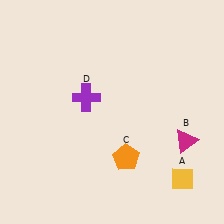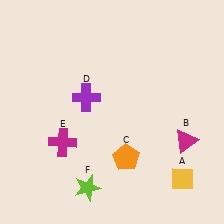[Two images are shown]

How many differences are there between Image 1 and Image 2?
There are 2 differences between the two images.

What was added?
A magenta cross (E), a lime star (F) were added in Image 2.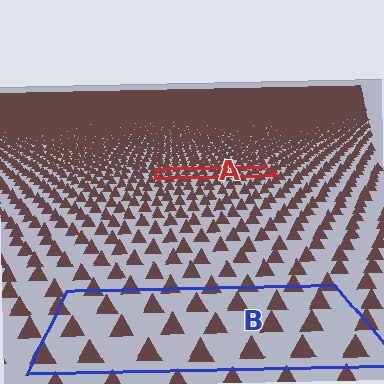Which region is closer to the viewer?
Region B is closer. The texture elements there are larger and more spread out.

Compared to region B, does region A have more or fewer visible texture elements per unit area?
Region A has more texture elements per unit area — they are packed more densely because it is farther away.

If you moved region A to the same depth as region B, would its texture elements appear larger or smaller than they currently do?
They would appear larger. At a closer depth, the same texture elements are projected at a bigger on-screen size.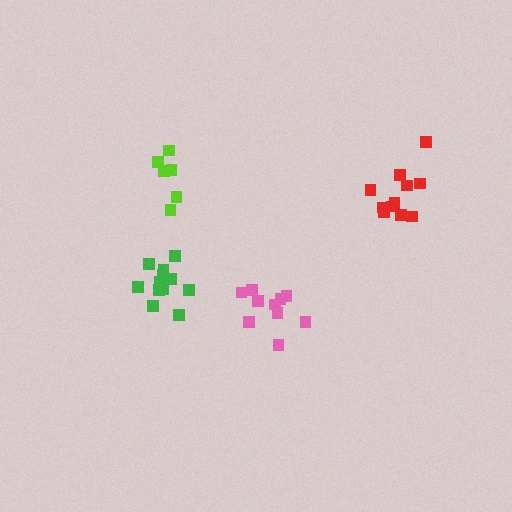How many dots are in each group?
Group 1: 10 dots, Group 2: 6 dots, Group 3: 11 dots, Group 4: 12 dots (39 total).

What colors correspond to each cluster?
The clusters are colored: pink, lime, red, green.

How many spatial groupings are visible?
There are 4 spatial groupings.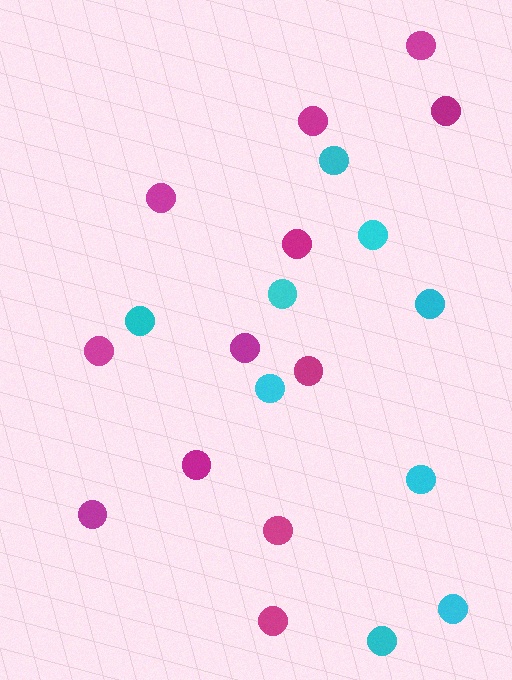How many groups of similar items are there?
There are 2 groups: one group of cyan circles (9) and one group of magenta circles (12).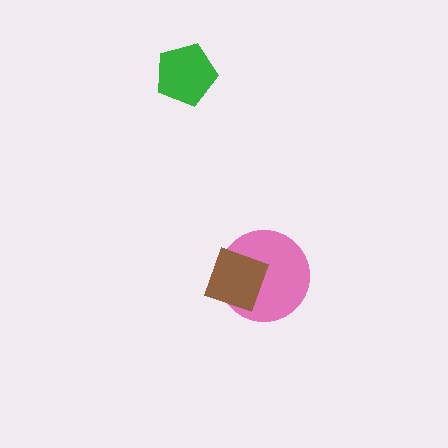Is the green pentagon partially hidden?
No, no other shape covers it.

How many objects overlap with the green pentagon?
0 objects overlap with the green pentagon.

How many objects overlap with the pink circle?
1 object overlaps with the pink circle.